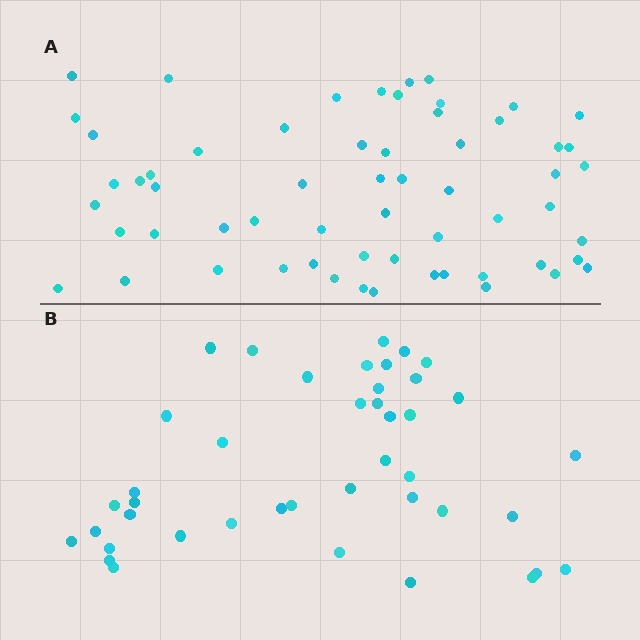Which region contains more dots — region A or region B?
Region A (the top region) has more dots.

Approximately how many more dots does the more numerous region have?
Region A has approximately 20 more dots than region B.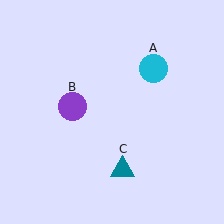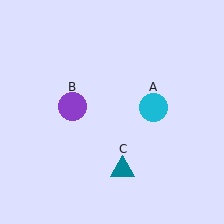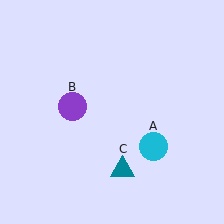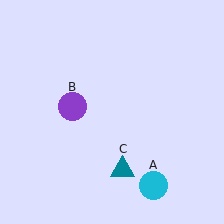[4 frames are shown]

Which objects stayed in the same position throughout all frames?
Purple circle (object B) and teal triangle (object C) remained stationary.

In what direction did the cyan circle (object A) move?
The cyan circle (object A) moved down.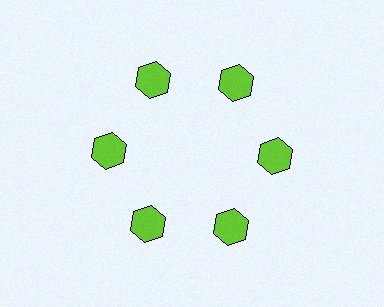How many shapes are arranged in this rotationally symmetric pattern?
There are 6 shapes, arranged in 6 groups of 1.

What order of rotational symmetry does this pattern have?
This pattern has 6-fold rotational symmetry.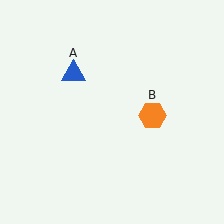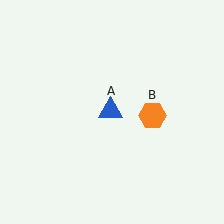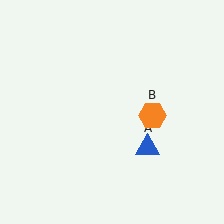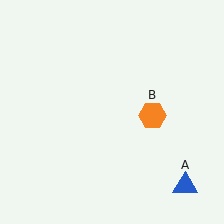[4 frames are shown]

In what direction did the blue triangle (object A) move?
The blue triangle (object A) moved down and to the right.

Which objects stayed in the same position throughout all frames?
Orange hexagon (object B) remained stationary.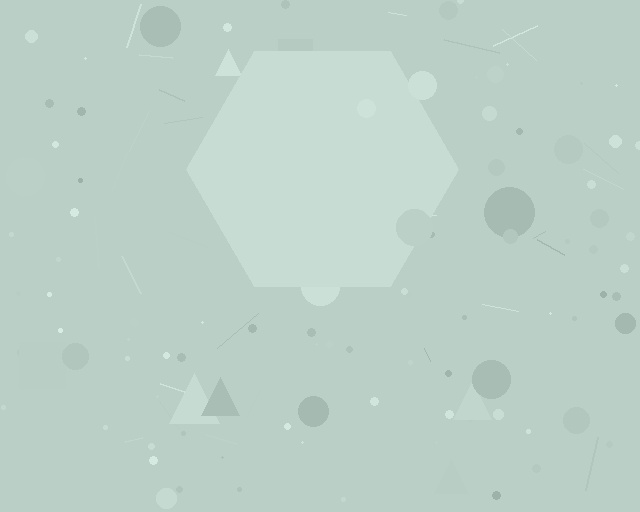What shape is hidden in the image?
A hexagon is hidden in the image.